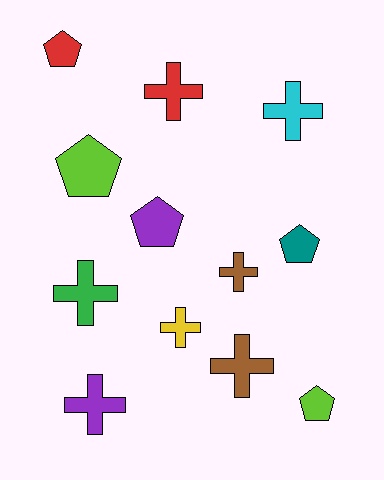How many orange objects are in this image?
There are no orange objects.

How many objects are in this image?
There are 12 objects.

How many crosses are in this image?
There are 7 crosses.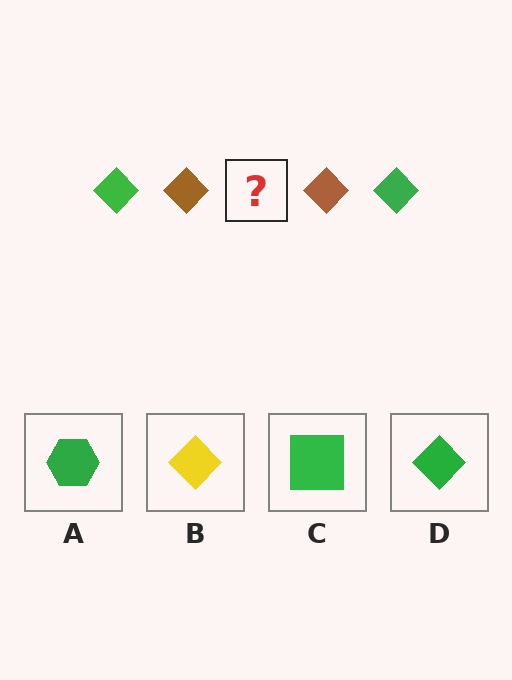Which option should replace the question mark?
Option D.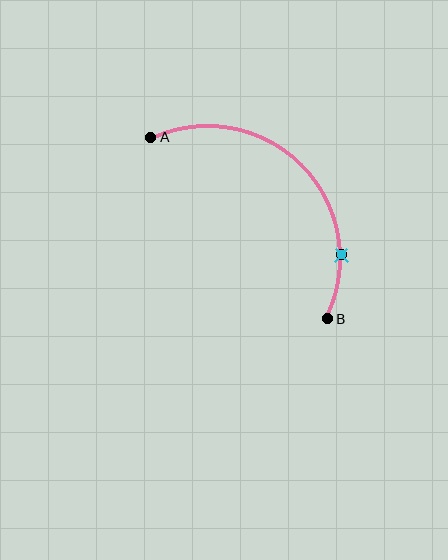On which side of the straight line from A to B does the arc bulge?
The arc bulges above and to the right of the straight line connecting A and B.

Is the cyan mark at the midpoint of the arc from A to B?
No. The cyan mark lies on the arc but is closer to endpoint B. The arc midpoint would be at the point on the curve equidistant along the arc from both A and B.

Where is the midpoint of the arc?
The arc midpoint is the point on the curve farthest from the straight line joining A and B. It sits above and to the right of that line.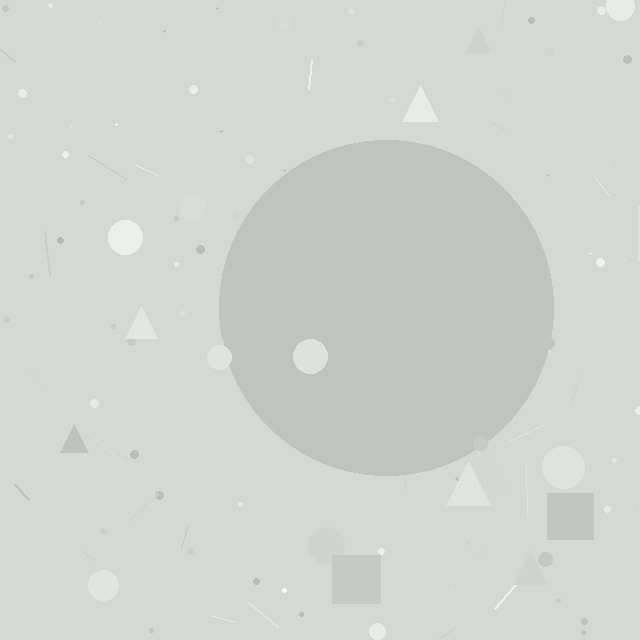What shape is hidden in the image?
A circle is hidden in the image.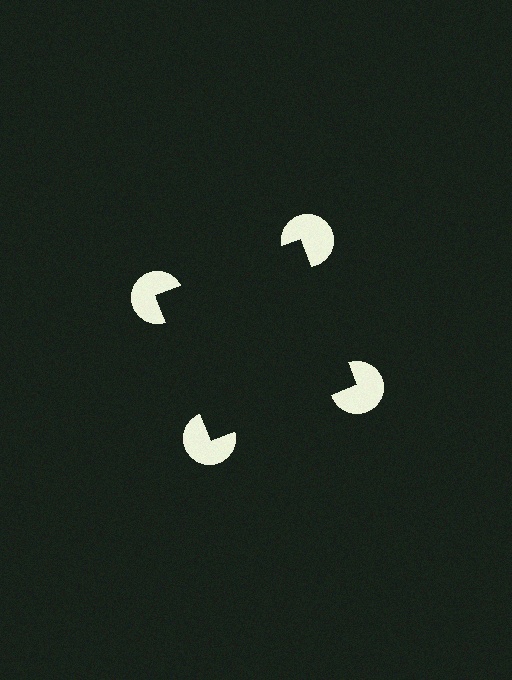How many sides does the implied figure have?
4 sides.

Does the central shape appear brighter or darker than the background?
It typically appears slightly darker than the background, even though no actual brightness change is drawn.